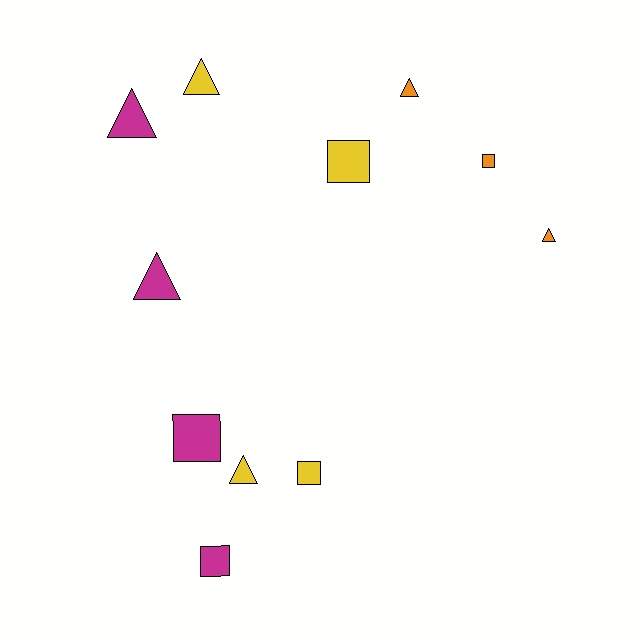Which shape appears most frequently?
Triangle, with 6 objects.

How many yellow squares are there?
There are 2 yellow squares.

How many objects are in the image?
There are 11 objects.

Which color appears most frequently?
Yellow, with 4 objects.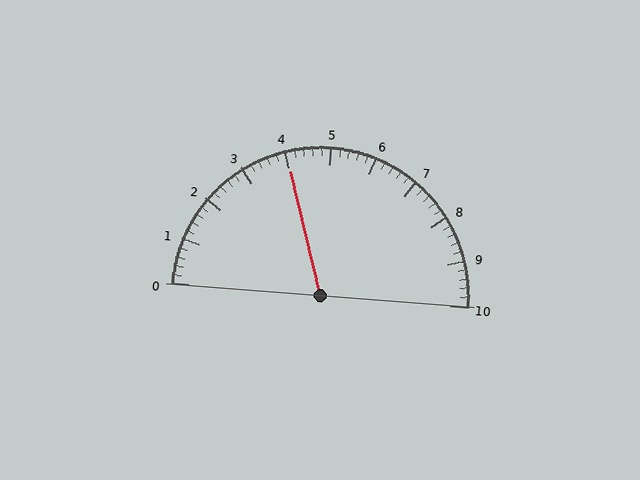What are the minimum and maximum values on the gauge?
The gauge ranges from 0 to 10.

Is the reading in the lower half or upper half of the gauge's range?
The reading is in the lower half of the range (0 to 10).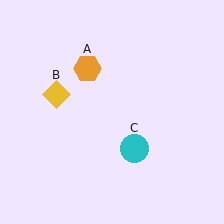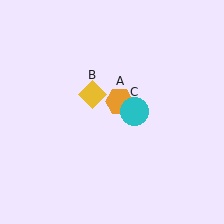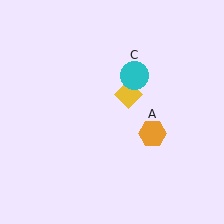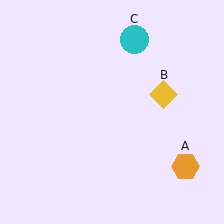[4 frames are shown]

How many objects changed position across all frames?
3 objects changed position: orange hexagon (object A), yellow diamond (object B), cyan circle (object C).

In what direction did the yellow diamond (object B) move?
The yellow diamond (object B) moved right.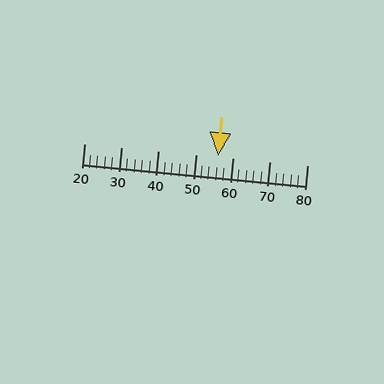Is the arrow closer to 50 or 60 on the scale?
The arrow is closer to 60.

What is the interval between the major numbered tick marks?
The major tick marks are spaced 10 units apart.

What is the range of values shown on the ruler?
The ruler shows values from 20 to 80.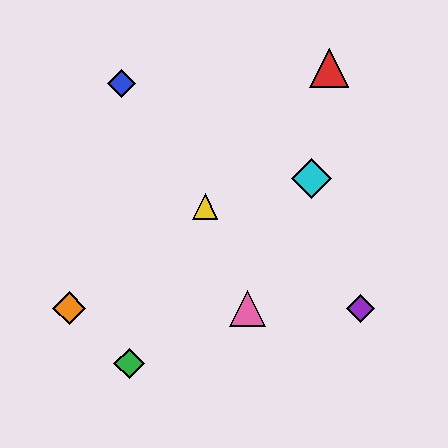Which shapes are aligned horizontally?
The purple diamond, the orange diamond, the pink triangle are aligned horizontally.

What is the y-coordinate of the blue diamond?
The blue diamond is at y≈83.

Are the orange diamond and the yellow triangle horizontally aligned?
No, the orange diamond is at y≈308 and the yellow triangle is at y≈207.